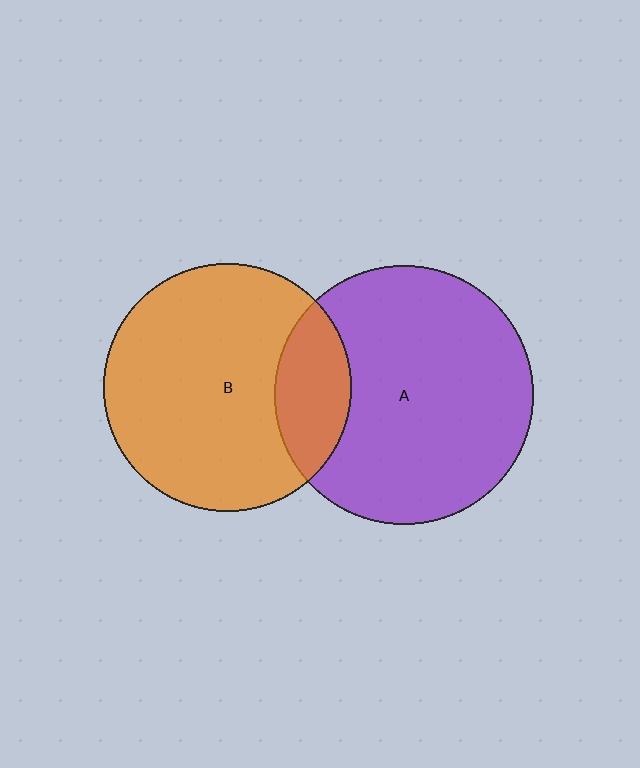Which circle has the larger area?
Circle A (purple).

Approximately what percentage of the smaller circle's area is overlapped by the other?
Approximately 20%.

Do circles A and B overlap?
Yes.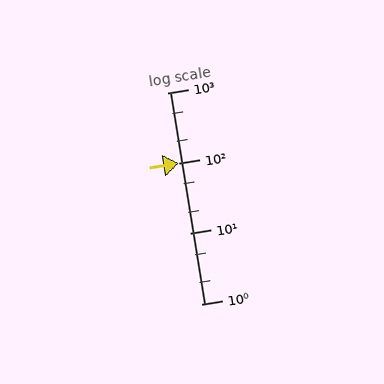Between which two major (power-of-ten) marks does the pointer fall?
The pointer is between 100 and 1000.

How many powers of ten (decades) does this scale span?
The scale spans 3 decades, from 1 to 1000.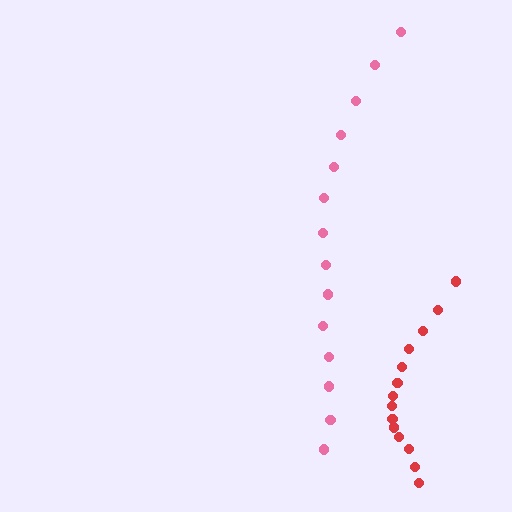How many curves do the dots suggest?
There are 2 distinct paths.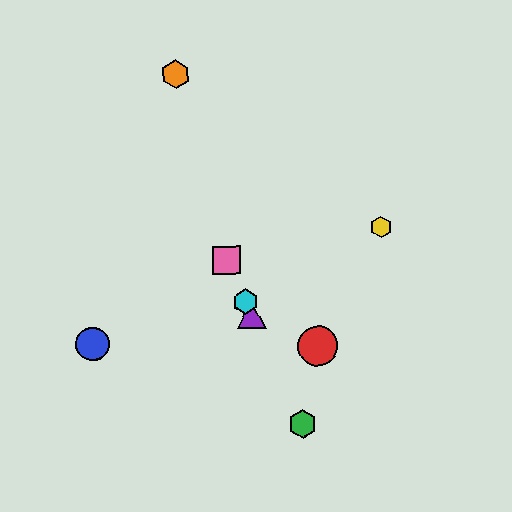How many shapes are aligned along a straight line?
4 shapes (the green hexagon, the purple triangle, the cyan hexagon, the pink square) are aligned along a straight line.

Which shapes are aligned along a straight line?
The green hexagon, the purple triangle, the cyan hexagon, the pink square are aligned along a straight line.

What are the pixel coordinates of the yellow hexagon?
The yellow hexagon is at (381, 227).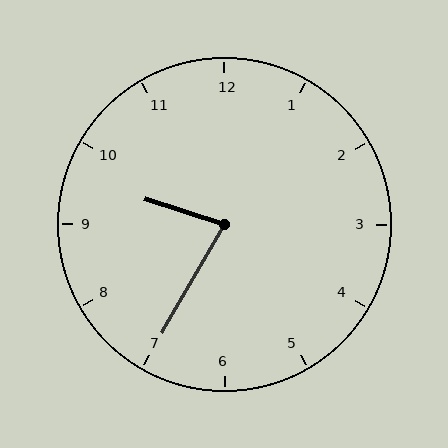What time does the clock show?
9:35.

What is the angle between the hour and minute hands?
Approximately 78 degrees.